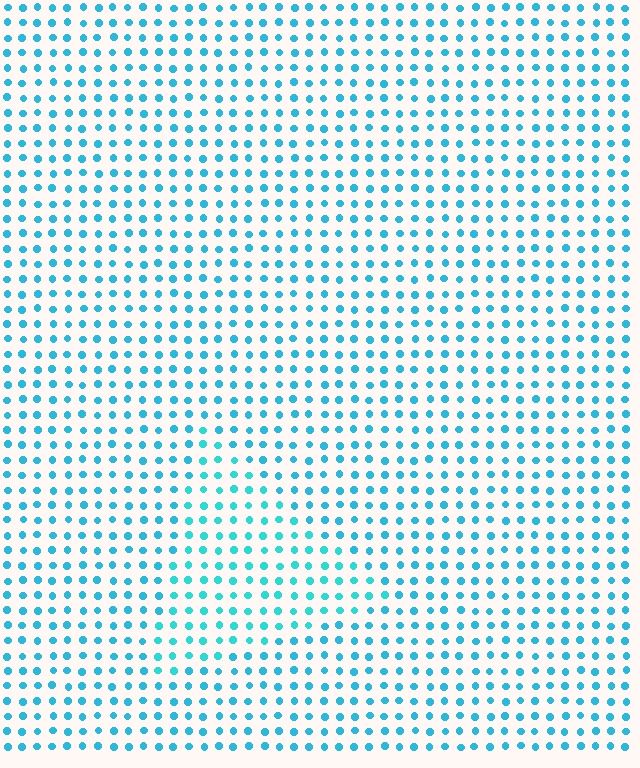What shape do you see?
I see a triangle.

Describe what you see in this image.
The image is filled with small cyan elements in a uniform arrangement. A triangle-shaped region is visible where the elements are tinted to a slightly different hue, forming a subtle color boundary.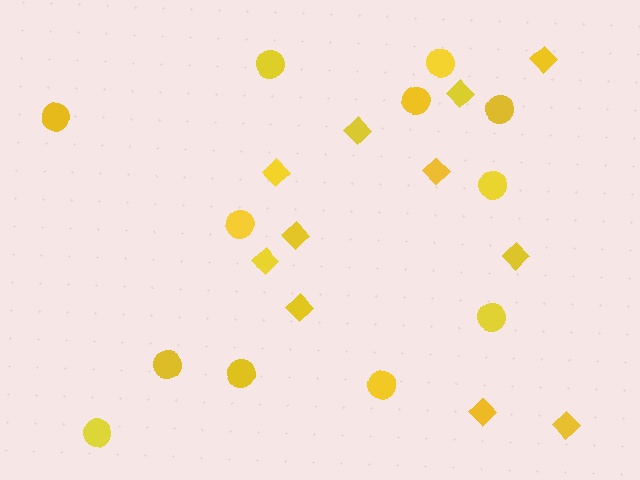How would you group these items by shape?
There are 2 groups: one group of circles (12) and one group of diamonds (11).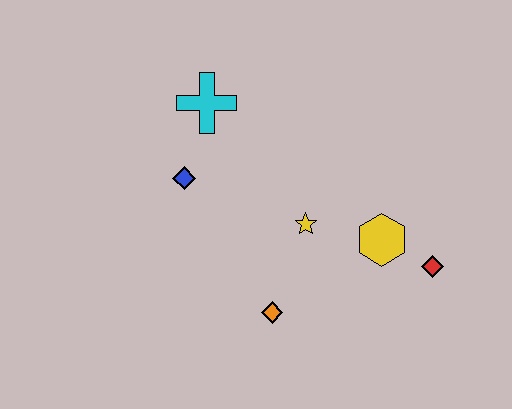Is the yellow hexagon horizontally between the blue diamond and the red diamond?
Yes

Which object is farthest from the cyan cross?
The red diamond is farthest from the cyan cross.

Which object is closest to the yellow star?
The yellow hexagon is closest to the yellow star.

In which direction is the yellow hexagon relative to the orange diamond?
The yellow hexagon is to the right of the orange diamond.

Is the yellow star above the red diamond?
Yes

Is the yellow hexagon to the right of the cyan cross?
Yes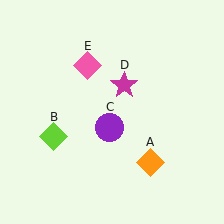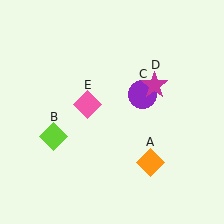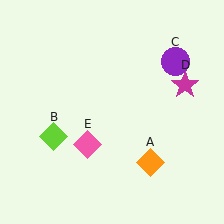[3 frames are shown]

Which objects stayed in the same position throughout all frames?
Orange diamond (object A) and lime diamond (object B) remained stationary.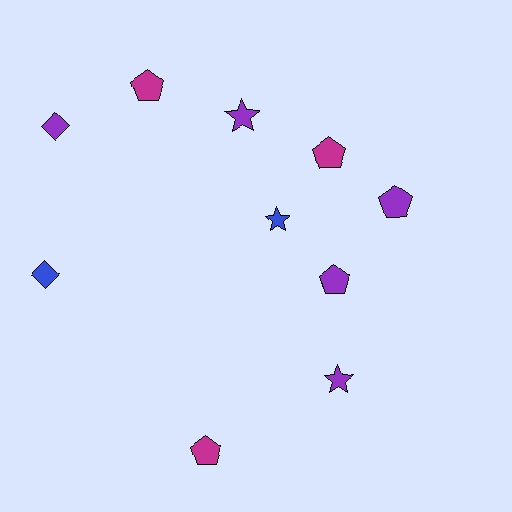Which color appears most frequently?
Purple, with 5 objects.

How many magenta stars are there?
There are no magenta stars.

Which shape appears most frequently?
Pentagon, with 5 objects.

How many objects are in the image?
There are 10 objects.